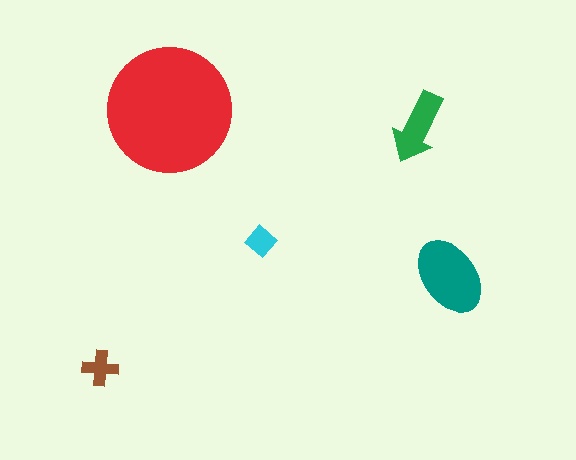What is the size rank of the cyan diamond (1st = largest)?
5th.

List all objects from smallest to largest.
The cyan diamond, the brown cross, the green arrow, the teal ellipse, the red circle.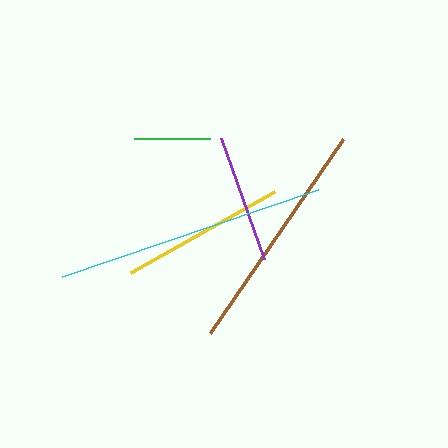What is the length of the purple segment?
The purple segment is approximately 129 pixels long.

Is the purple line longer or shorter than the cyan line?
The cyan line is longer than the purple line.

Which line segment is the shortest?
The green line is the shortest at approximately 76 pixels.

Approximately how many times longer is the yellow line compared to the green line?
The yellow line is approximately 2.2 times the length of the green line.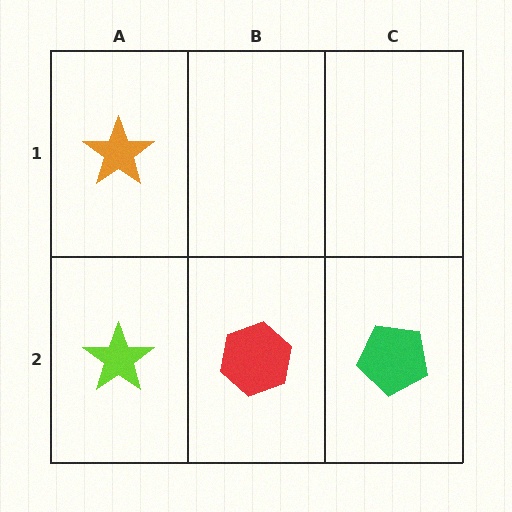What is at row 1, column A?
An orange star.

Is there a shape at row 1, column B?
No, that cell is empty.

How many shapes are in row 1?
1 shape.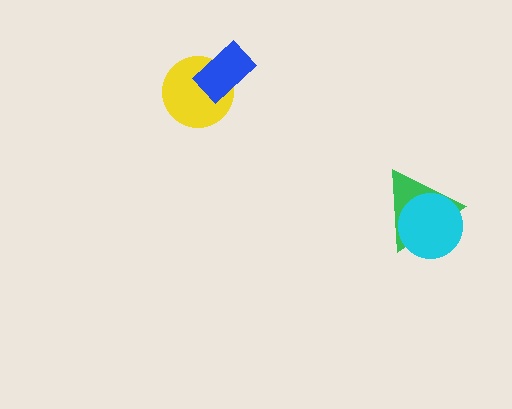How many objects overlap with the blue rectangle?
1 object overlaps with the blue rectangle.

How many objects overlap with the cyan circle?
1 object overlaps with the cyan circle.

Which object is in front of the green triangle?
The cyan circle is in front of the green triangle.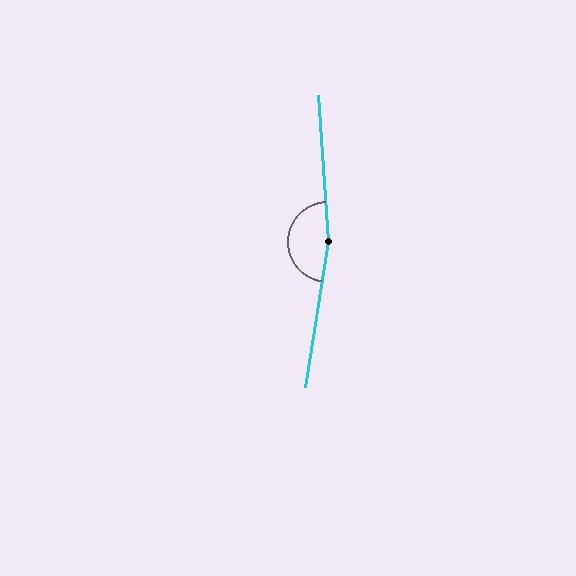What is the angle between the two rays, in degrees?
Approximately 167 degrees.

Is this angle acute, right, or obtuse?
It is obtuse.